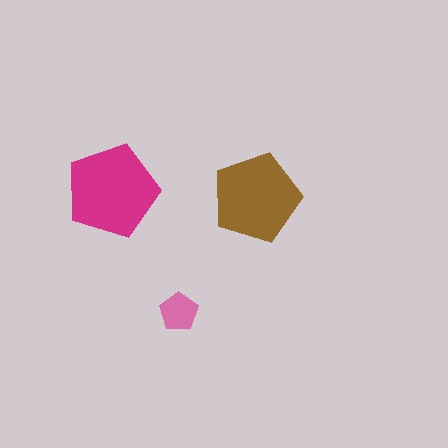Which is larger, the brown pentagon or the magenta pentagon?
The magenta one.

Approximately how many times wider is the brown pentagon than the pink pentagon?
About 2.5 times wider.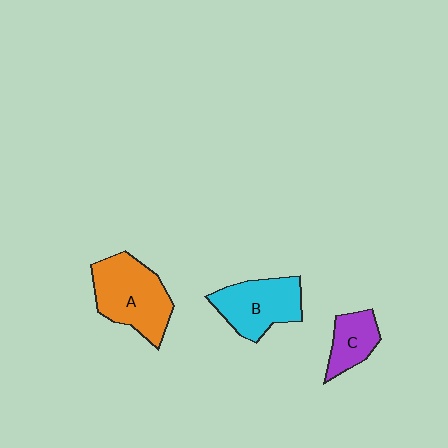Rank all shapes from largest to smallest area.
From largest to smallest: A (orange), B (cyan), C (purple).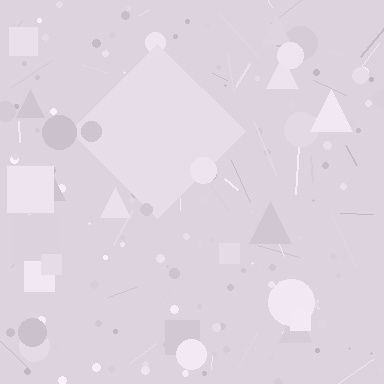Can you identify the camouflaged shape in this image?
The camouflaged shape is a diamond.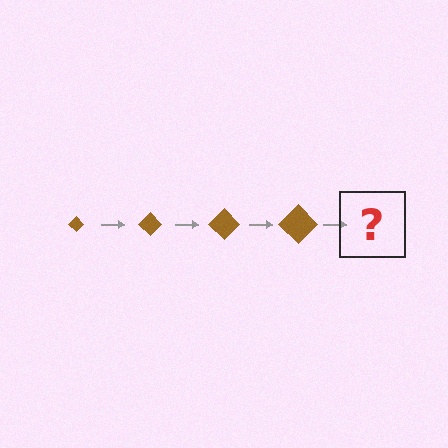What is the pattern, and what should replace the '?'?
The pattern is that the diamond gets progressively larger each step. The '?' should be a brown diamond, larger than the previous one.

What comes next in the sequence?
The next element should be a brown diamond, larger than the previous one.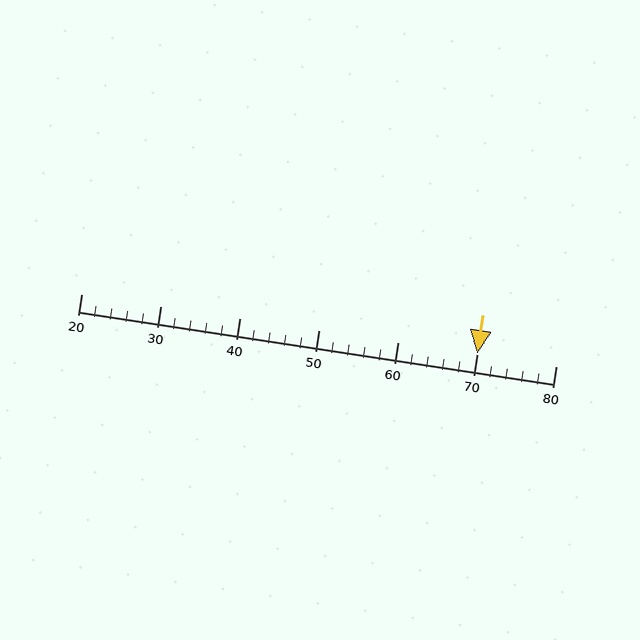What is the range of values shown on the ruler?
The ruler shows values from 20 to 80.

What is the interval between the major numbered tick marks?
The major tick marks are spaced 10 units apart.